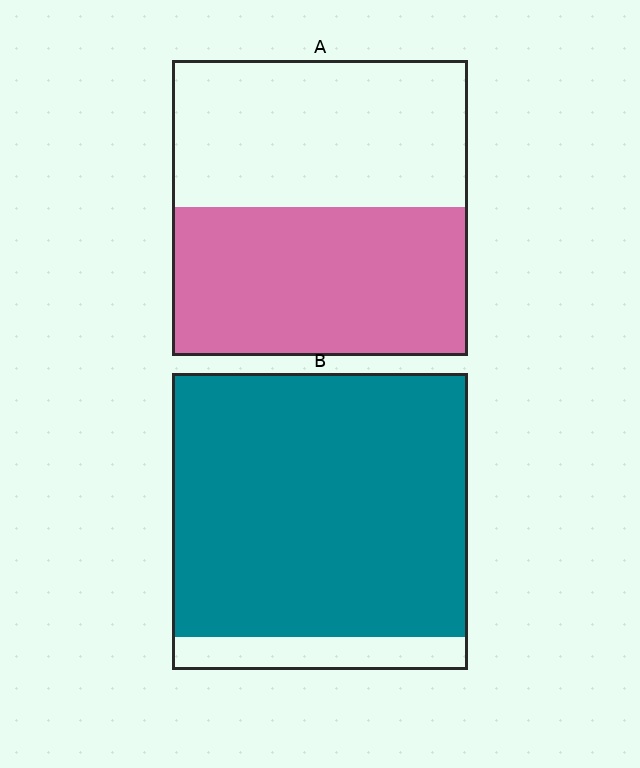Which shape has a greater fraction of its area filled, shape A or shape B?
Shape B.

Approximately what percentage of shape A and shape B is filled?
A is approximately 50% and B is approximately 90%.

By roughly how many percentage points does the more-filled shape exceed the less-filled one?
By roughly 40 percentage points (B over A).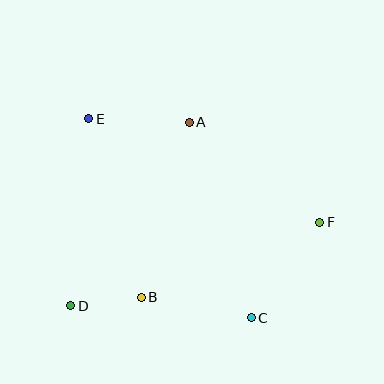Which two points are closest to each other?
Points B and D are closest to each other.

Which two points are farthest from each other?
Points D and F are farthest from each other.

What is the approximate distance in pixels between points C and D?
The distance between C and D is approximately 181 pixels.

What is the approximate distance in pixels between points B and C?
The distance between B and C is approximately 112 pixels.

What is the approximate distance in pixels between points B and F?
The distance between B and F is approximately 194 pixels.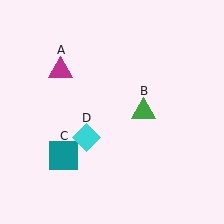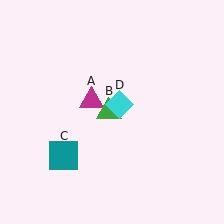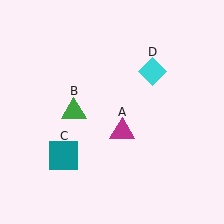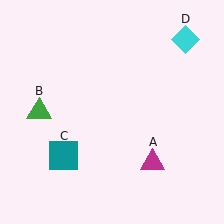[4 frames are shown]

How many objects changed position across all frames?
3 objects changed position: magenta triangle (object A), green triangle (object B), cyan diamond (object D).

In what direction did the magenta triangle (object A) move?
The magenta triangle (object A) moved down and to the right.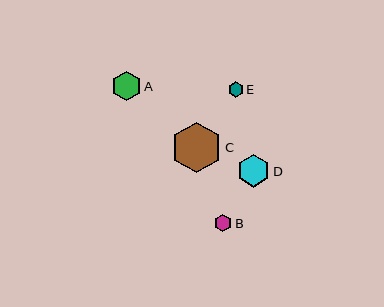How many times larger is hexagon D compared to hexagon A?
Hexagon D is approximately 1.1 times the size of hexagon A.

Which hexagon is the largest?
Hexagon C is the largest with a size of approximately 51 pixels.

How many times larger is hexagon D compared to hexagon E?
Hexagon D is approximately 2.1 times the size of hexagon E.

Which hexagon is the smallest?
Hexagon E is the smallest with a size of approximately 15 pixels.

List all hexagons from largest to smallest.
From largest to smallest: C, D, A, B, E.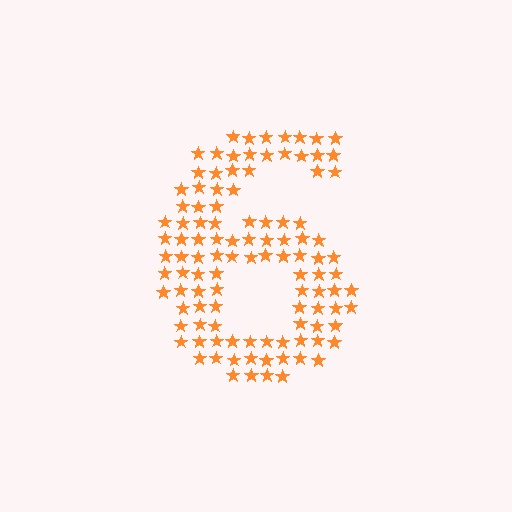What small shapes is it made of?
It is made of small stars.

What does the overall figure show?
The overall figure shows the digit 6.